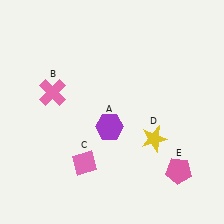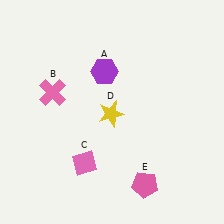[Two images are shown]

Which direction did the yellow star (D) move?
The yellow star (D) moved left.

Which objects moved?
The objects that moved are: the purple hexagon (A), the yellow star (D), the pink pentagon (E).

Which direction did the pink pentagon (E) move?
The pink pentagon (E) moved left.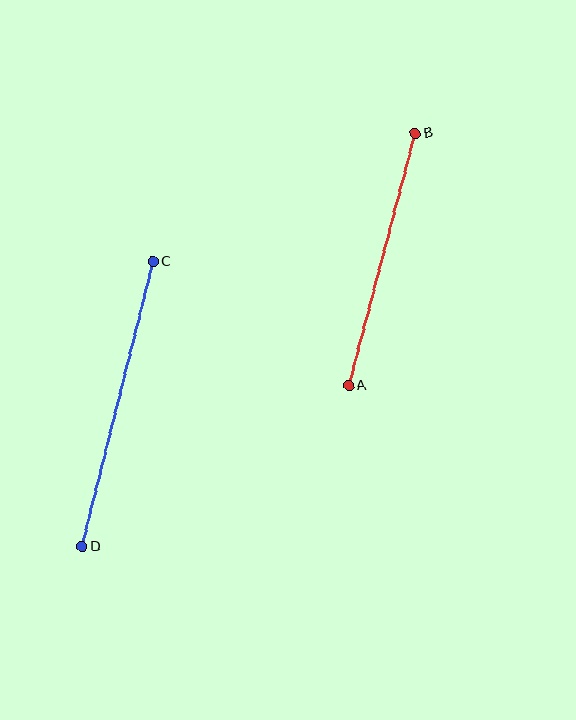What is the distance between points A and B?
The distance is approximately 261 pixels.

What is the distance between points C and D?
The distance is approximately 294 pixels.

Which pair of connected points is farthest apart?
Points C and D are farthest apart.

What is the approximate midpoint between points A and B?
The midpoint is at approximately (382, 260) pixels.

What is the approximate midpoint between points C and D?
The midpoint is at approximately (118, 404) pixels.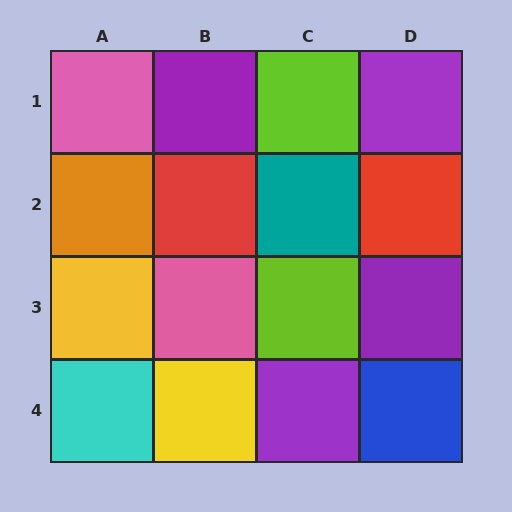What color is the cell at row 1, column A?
Pink.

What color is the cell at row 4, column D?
Blue.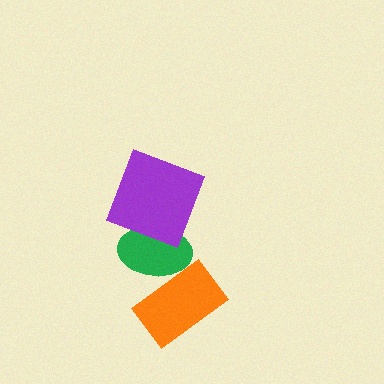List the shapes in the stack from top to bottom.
From top to bottom: the purple square, the green ellipse, the orange rectangle.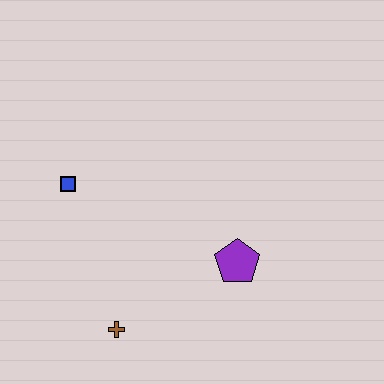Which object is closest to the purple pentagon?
The brown cross is closest to the purple pentagon.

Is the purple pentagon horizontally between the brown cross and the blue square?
No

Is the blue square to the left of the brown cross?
Yes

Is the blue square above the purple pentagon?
Yes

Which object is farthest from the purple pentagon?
The blue square is farthest from the purple pentagon.